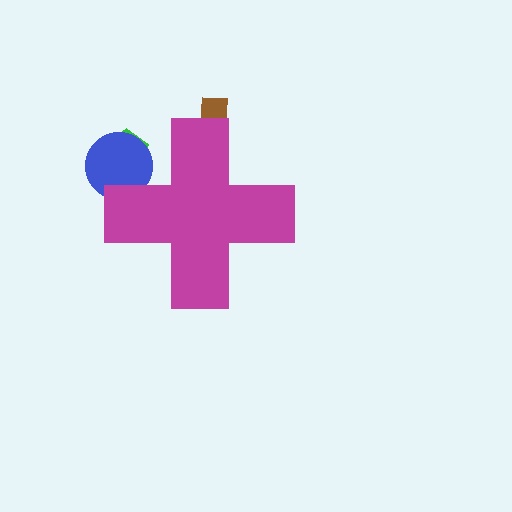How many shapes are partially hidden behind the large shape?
3 shapes are partially hidden.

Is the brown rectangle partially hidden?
Yes, the brown rectangle is partially hidden behind the magenta cross.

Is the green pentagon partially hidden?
Yes, the green pentagon is partially hidden behind the magenta cross.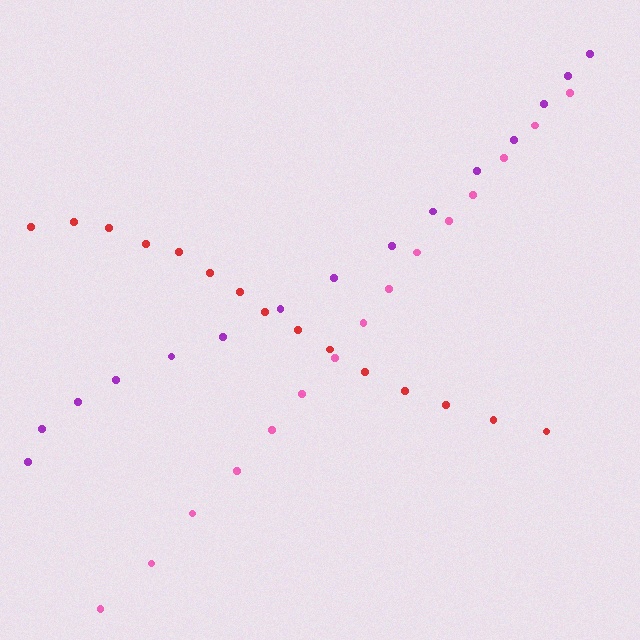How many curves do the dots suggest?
There are 3 distinct paths.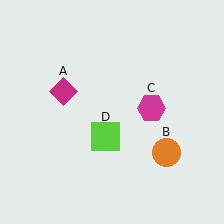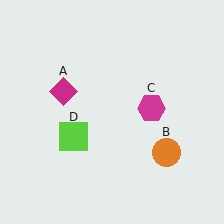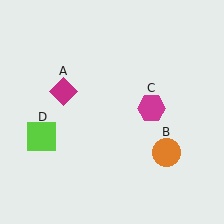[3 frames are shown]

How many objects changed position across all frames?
1 object changed position: lime square (object D).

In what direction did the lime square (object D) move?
The lime square (object D) moved left.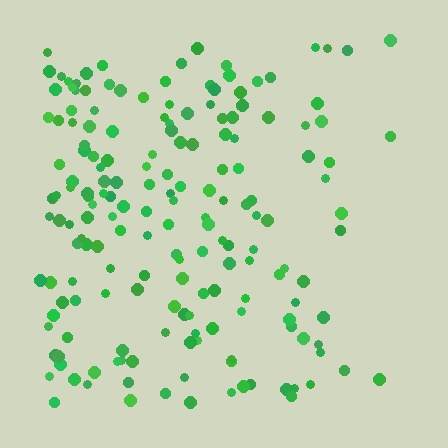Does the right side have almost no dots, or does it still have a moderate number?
Still a moderate number, just noticeably fewer than the left.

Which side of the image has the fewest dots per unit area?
The right.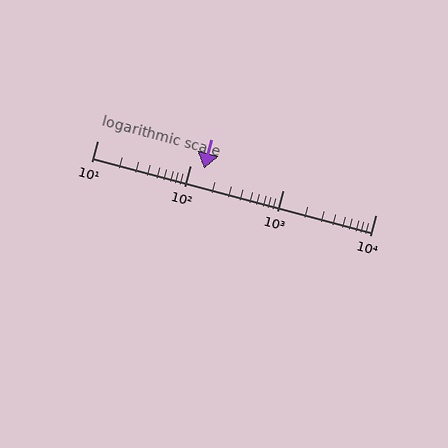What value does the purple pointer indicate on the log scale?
The pointer indicates approximately 140.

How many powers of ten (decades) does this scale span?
The scale spans 3 decades, from 10 to 10000.